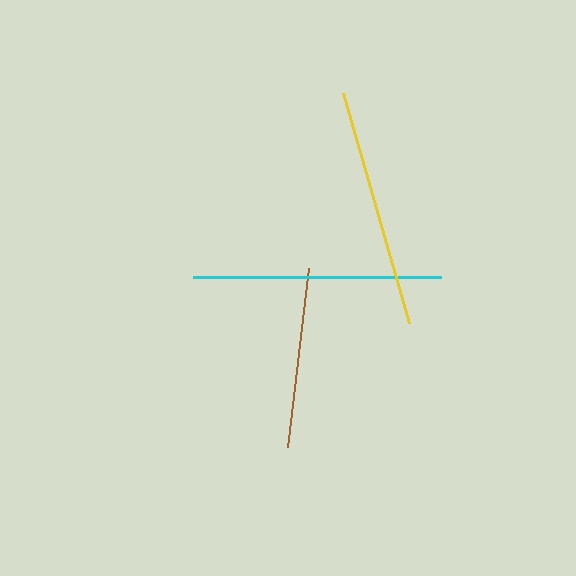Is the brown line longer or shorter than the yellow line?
The yellow line is longer than the brown line.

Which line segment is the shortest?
The brown line is the shortest at approximately 179 pixels.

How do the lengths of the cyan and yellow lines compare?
The cyan and yellow lines are approximately the same length.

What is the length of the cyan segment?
The cyan segment is approximately 248 pixels long.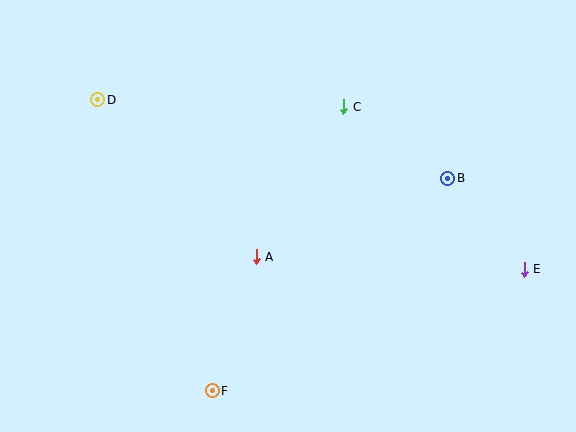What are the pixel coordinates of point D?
Point D is at (98, 100).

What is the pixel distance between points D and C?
The distance between D and C is 246 pixels.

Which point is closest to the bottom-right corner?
Point E is closest to the bottom-right corner.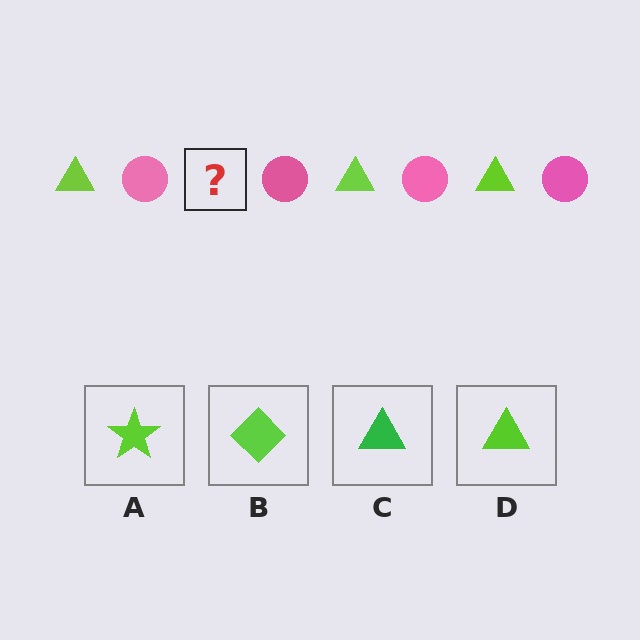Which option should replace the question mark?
Option D.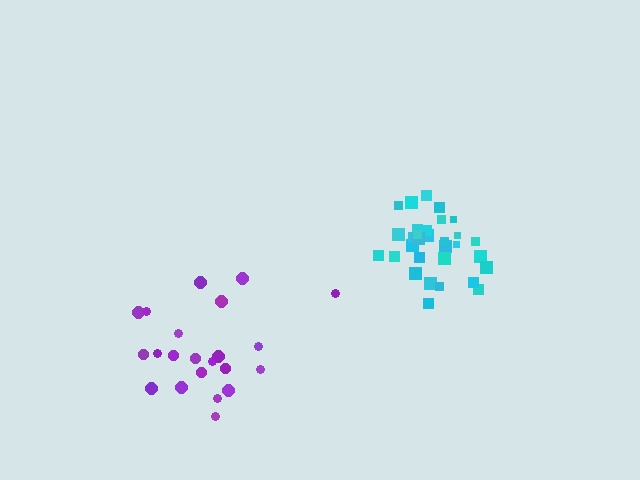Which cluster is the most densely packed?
Cyan.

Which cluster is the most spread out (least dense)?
Purple.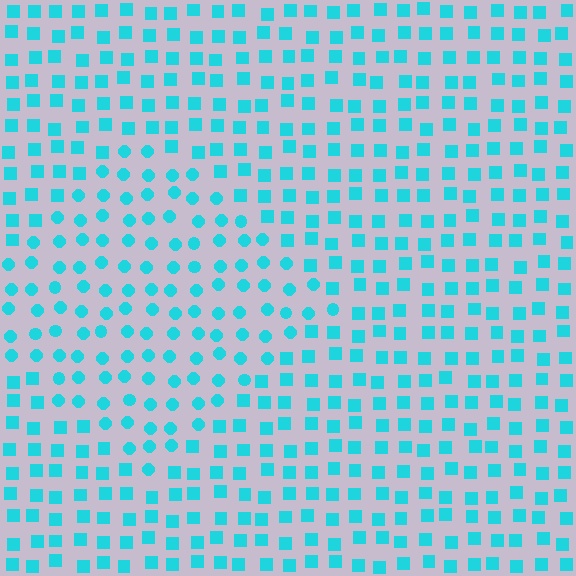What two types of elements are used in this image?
The image uses circles inside the diamond region and squares outside it.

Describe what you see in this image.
The image is filled with small cyan elements arranged in a uniform grid. A diamond-shaped region contains circles, while the surrounding area contains squares. The boundary is defined purely by the change in element shape.